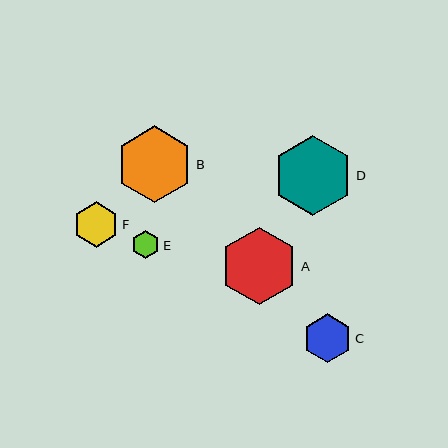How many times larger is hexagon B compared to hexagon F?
Hexagon B is approximately 1.7 times the size of hexagon F.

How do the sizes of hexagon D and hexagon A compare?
Hexagon D and hexagon A are approximately the same size.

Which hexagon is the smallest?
Hexagon E is the smallest with a size of approximately 28 pixels.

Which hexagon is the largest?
Hexagon D is the largest with a size of approximately 80 pixels.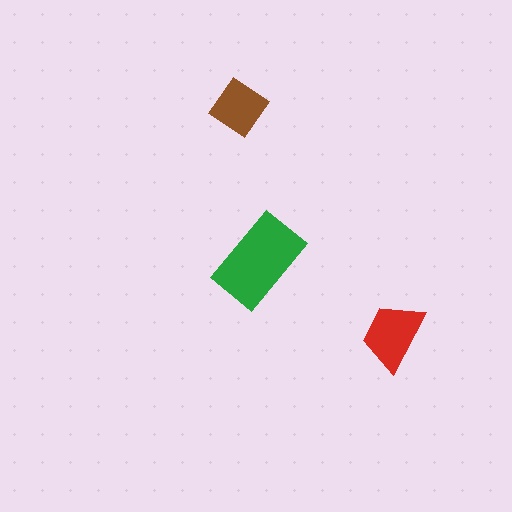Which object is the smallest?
The brown diamond.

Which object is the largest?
The green rectangle.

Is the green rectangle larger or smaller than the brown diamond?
Larger.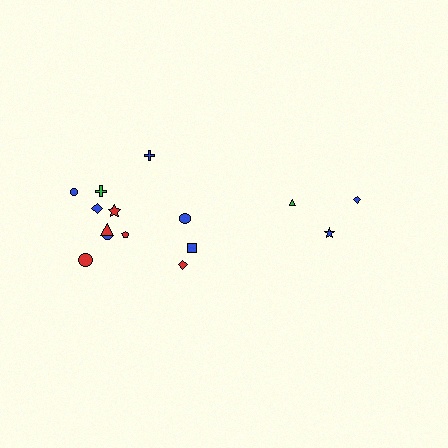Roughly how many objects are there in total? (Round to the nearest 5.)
Roughly 15 objects in total.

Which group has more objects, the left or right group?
The left group.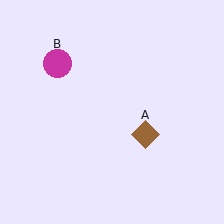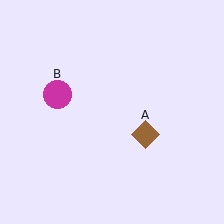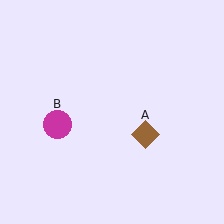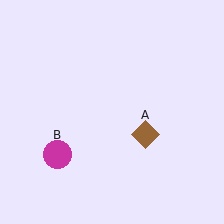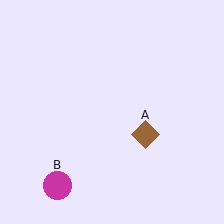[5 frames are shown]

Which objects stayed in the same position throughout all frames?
Brown diamond (object A) remained stationary.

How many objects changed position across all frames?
1 object changed position: magenta circle (object B).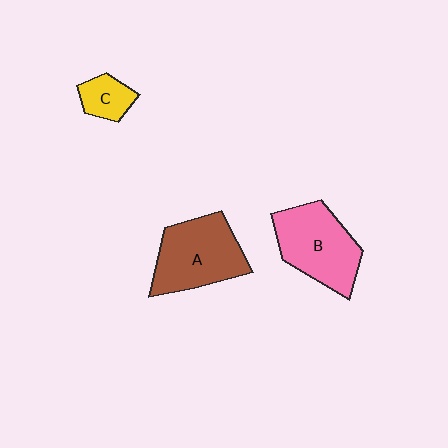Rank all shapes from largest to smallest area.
From largest to smallest: A (brown), B (pink), C (yellow).